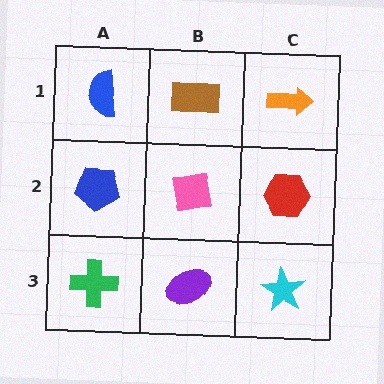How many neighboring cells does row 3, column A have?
2.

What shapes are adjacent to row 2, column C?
An orange arrow (row 1, column C), a cyan star (row 3, column C), a pink square (row 2, column B).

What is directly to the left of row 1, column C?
A brown rectangle.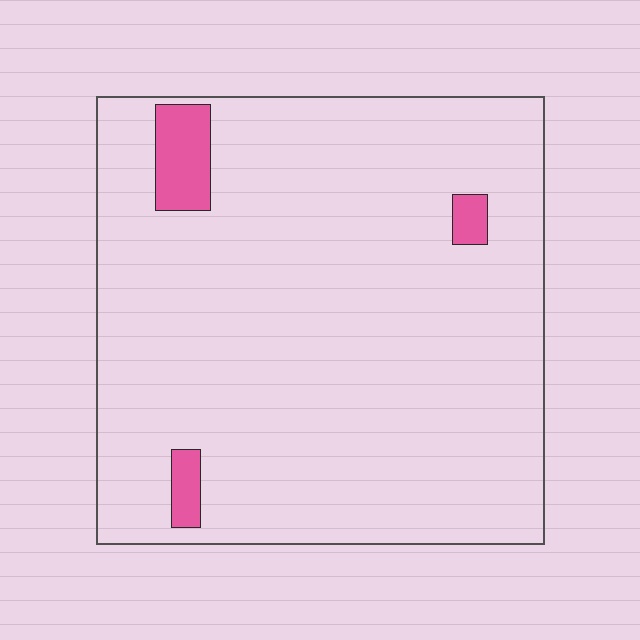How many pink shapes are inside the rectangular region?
3.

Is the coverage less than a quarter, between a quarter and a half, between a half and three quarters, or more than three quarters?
Less than a quarter.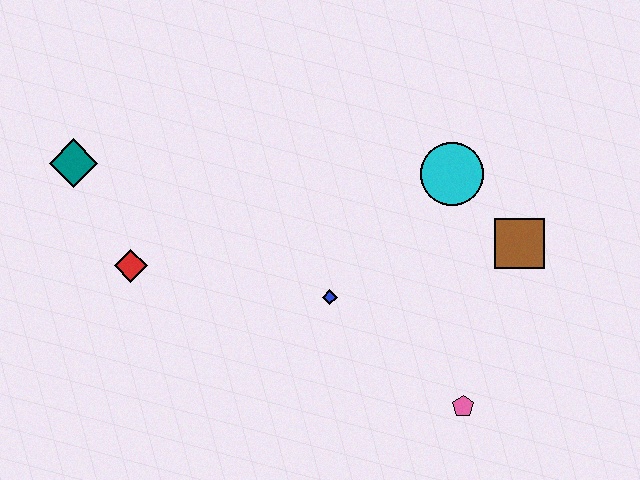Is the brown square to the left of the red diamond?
No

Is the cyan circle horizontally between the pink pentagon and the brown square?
No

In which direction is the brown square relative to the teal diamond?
The brown square is to the right of the teal diamond.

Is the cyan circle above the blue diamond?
Yes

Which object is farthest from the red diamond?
The brown square is farthest from the red diamond.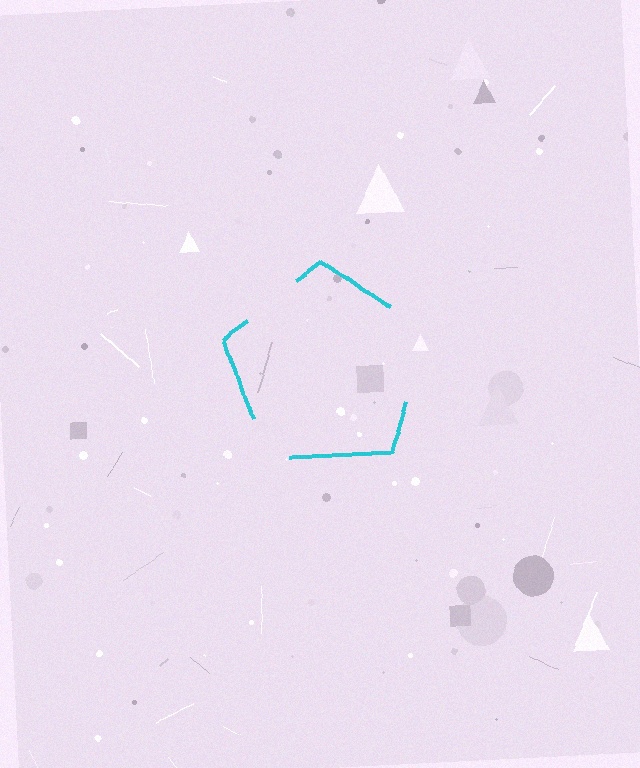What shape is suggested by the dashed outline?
The dashed outline suggests a pentagon.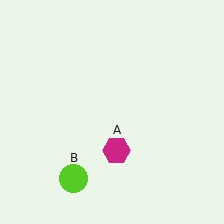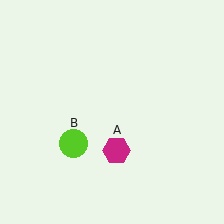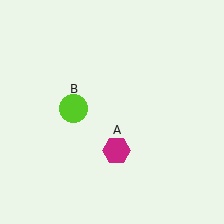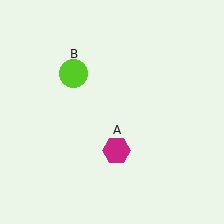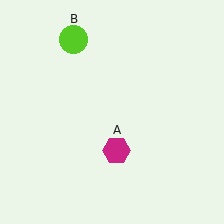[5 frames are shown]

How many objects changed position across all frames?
1 object changed position: lime circle (object B).